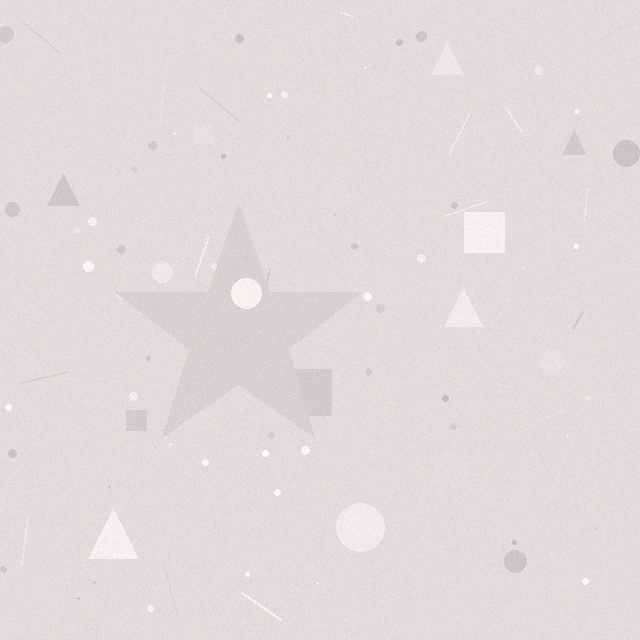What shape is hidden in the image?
A star is hidden in the image.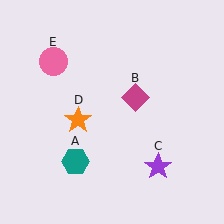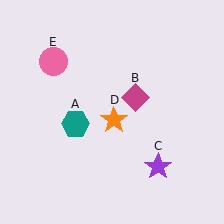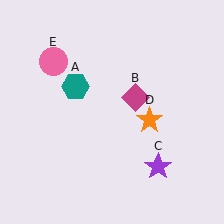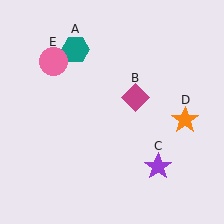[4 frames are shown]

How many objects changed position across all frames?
2 objects changed position: teal hexagon (object A), orange star (object D).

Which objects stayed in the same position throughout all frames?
Magenta diamond (object B) and purple star (object C) and pink circle (object E) remained stationary.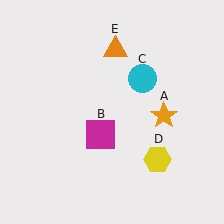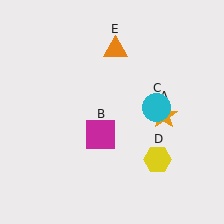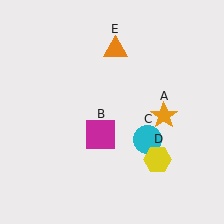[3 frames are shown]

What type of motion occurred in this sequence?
The cyan circle (object C) rotated clockwise around the center of the scene.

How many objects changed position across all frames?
1 object changed position: cyan circle (object C).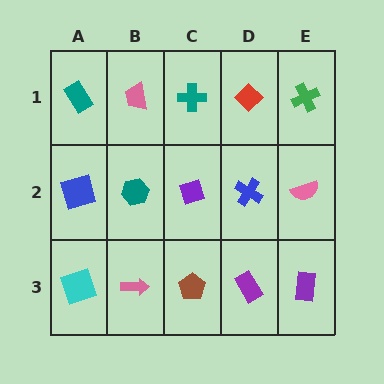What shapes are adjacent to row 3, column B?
A teal hexagon (row 2, column B), a cyan square (row 3, column A), a brown pentagon (row 3, column C).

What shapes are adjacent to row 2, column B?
A pink trapezoid (row 1, column B), a pink arrow (row 3, column B), a blue square (row 2, column A), a purple diamond (row 2, column C).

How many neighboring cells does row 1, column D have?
3.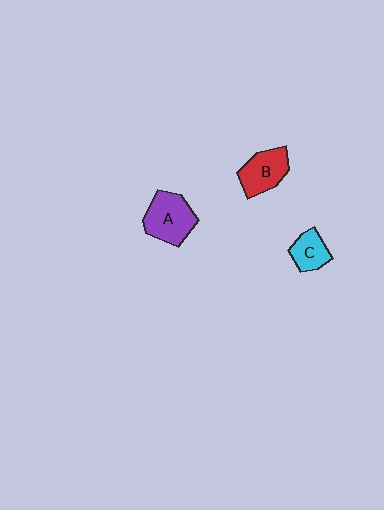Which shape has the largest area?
Shape A (purple).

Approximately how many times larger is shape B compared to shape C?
Approximately 1.4 times.